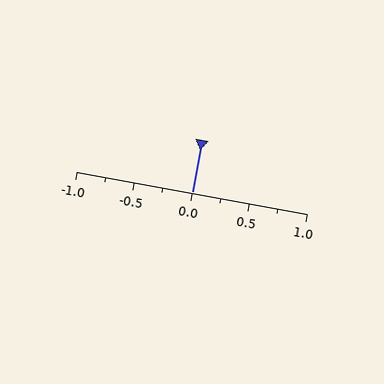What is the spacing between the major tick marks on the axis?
The major ticks are spaced 0.5 apart.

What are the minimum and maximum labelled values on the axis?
The axis runs from -1.0 to 1.0.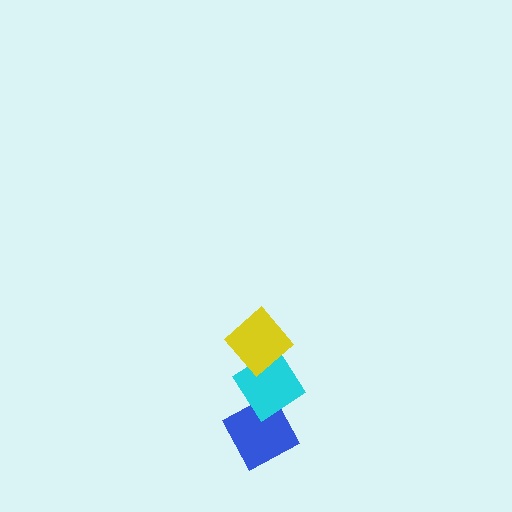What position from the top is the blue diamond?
The blue diamond is 3rd from the top.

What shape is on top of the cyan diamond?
The yellow diamond is on top of the cyan diamond.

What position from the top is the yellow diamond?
The yellow diamond is 1st from the top.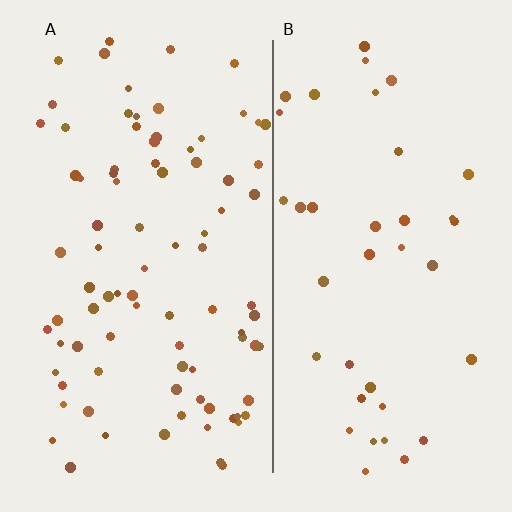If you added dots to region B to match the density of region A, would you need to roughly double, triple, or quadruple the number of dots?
Approximately double.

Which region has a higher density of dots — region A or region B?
A (the left).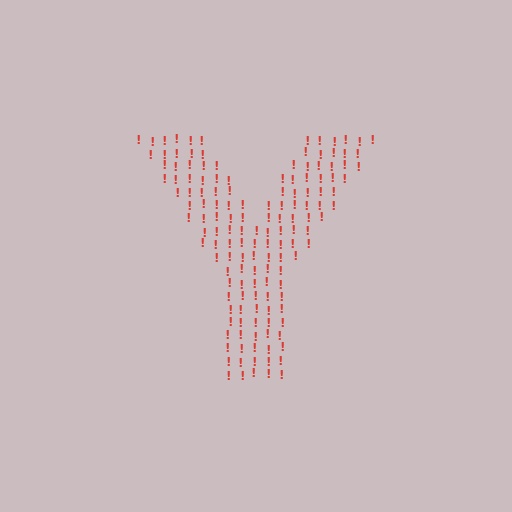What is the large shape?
The large shape is the letter Y.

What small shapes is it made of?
It is made of small exclamation marks.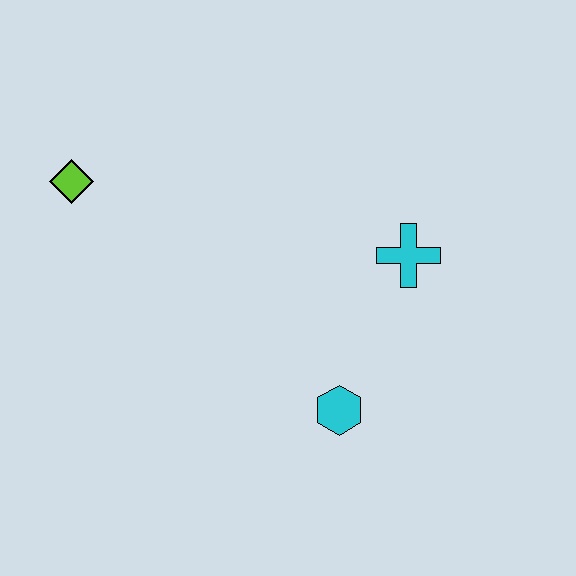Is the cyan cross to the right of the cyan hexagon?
Yes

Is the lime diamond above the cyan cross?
Yes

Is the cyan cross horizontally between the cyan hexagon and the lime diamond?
No